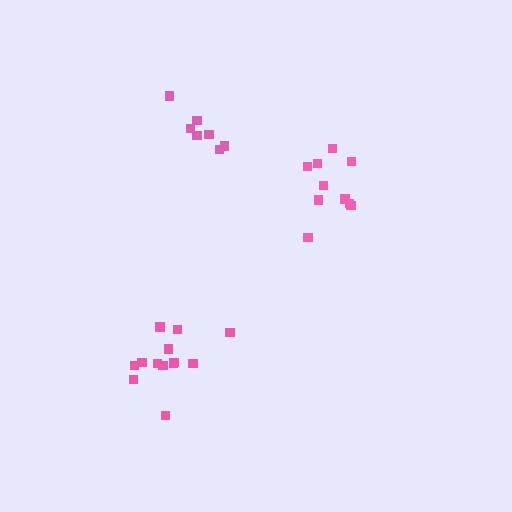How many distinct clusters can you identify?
There are 3 distinct clusters.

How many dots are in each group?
Group 1: 7 dots, Group 2: 10 dots, Group 3: 13 dots (30 total).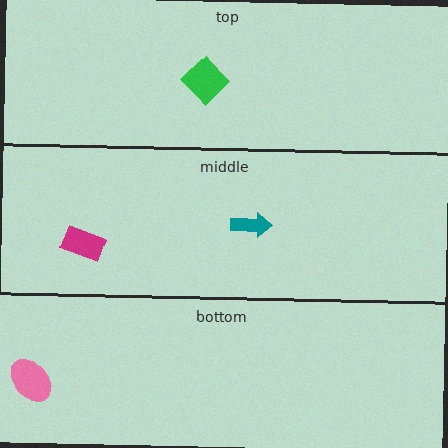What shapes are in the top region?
The green diamond.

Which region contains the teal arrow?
The middle region.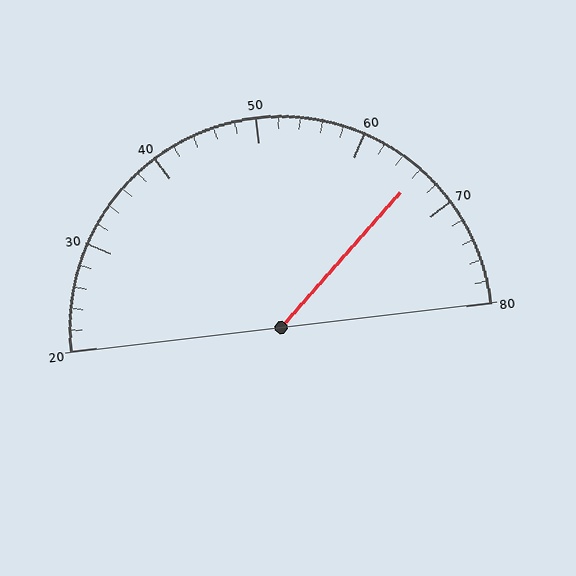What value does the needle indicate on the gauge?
The needle indicates approximately 66.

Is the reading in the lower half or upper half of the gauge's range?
The reading is in the upper half of the range (20 to 80).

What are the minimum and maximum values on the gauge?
The gauge ranges from 20 to 80.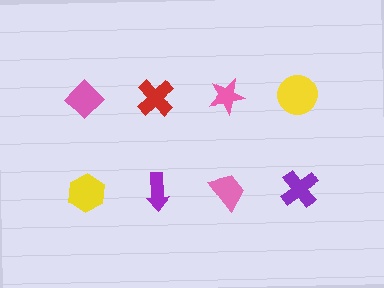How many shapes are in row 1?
4 shapes.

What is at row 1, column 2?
A red cross.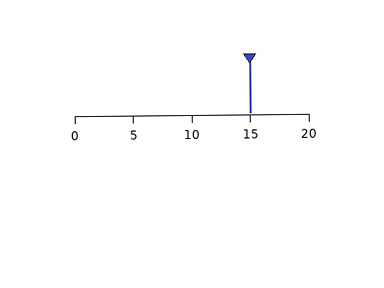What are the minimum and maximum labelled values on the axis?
The axis runs from 0 to 20.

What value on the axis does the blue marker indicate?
The marker indicates approximately 15.